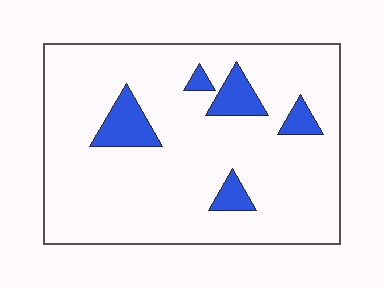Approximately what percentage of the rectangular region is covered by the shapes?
Approximately 10%.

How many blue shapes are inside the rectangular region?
5.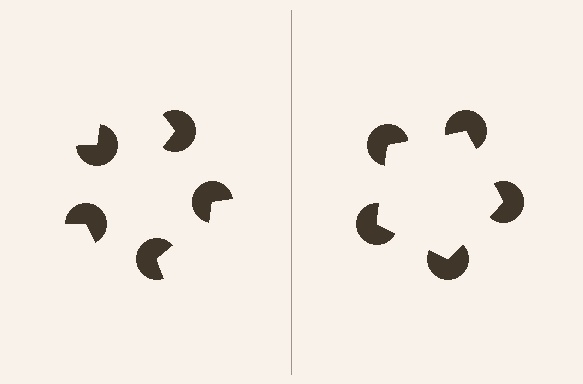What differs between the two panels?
The pac-man discs are positioned identically on both sides; only the wedge orientations differ. On the right they align to a pentagon; on the left they are misaligned.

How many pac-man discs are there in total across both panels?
10 — 5 on each side.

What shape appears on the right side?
An illusory pentagon.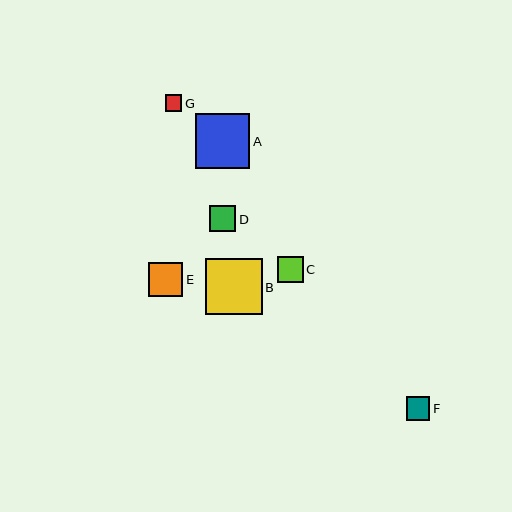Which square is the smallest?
Square G is the smallest with a size of approximately 17 pixels.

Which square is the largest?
Square B is the largest with a size of approximately 56 pixels.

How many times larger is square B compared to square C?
Square B is approximately 2.2 times the size of square C.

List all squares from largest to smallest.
From largest to smallest: B, A, E, D, C, F, G.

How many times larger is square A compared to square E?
Square A is approximately 1.6 times the size of square E.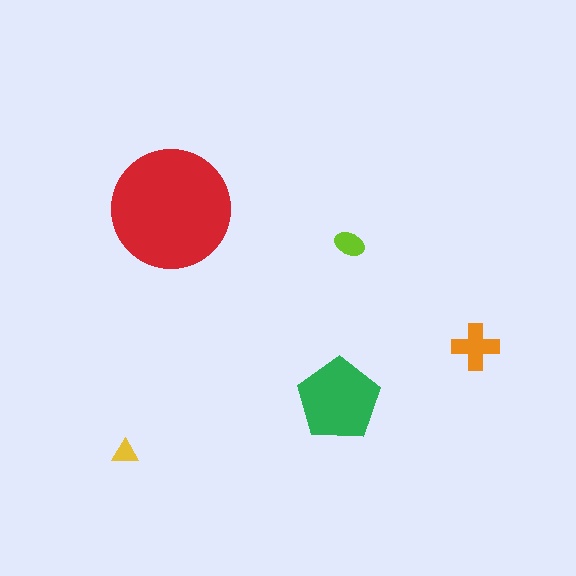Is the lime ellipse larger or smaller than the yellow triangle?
Larger.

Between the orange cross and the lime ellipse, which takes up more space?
The orange cross.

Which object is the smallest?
The yellow triangle.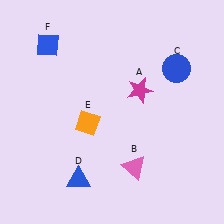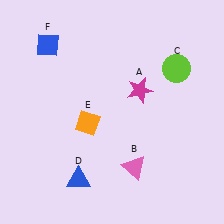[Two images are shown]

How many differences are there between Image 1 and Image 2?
There is 1 difference between the two images.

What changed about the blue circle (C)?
In Image 1, C is blue. In Image 2, it changed to lime.